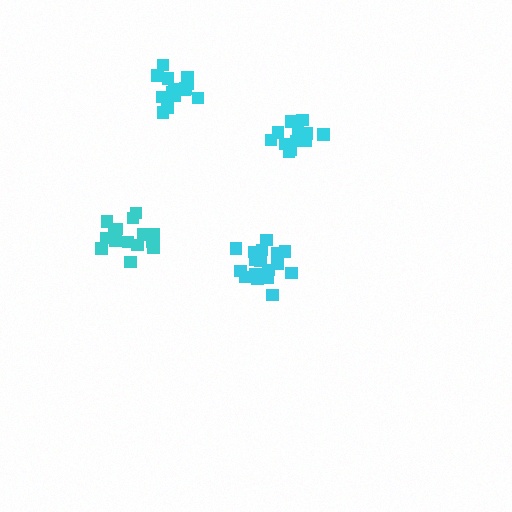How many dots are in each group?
Group 1: 15 dots, Group 2: 16 dots, Group 3: 18 dots, Group 4: 15 dots (64 total).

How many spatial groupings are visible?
There are 4 spatial groupings.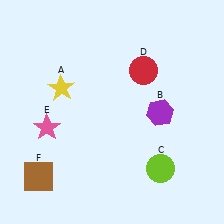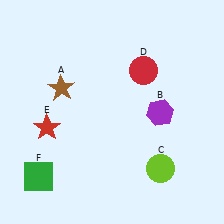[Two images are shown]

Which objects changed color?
A changed from yellow to brown. E changed from pink to red. F changed from brown to green.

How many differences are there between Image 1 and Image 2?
There are 3 differences between the two images.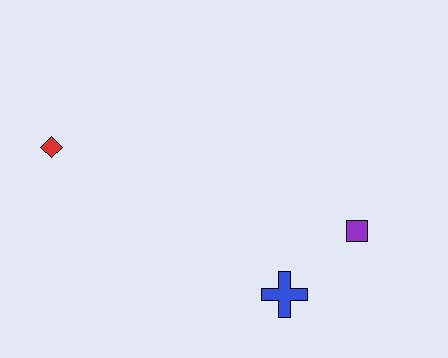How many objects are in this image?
There are 3 objects.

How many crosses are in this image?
There is 1 cross.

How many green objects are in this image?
There are no green objects.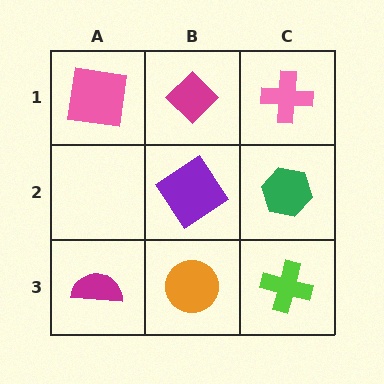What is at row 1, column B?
A magenta diamond.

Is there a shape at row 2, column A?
No, that cell is empty.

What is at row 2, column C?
A green hexagon.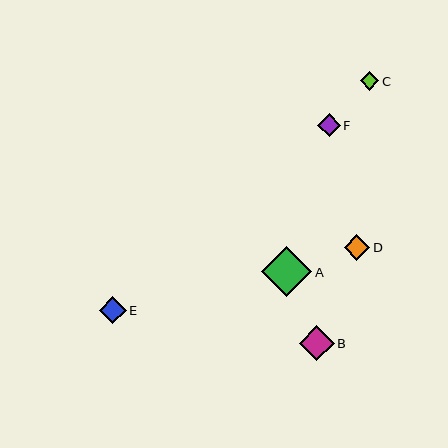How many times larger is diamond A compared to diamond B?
Diamond A is approximately 1.4 times the size of diamond B.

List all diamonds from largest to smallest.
From largest to smallest: A, B, E, D, F, C.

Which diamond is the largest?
Diamond A is the largest with a size of approximately 50 pixels.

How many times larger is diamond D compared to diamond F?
Diamond D is approximately 1.1 times the size of diamond F.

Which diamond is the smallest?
Diamond C is the smallest with a size of approximately 19 pixels.